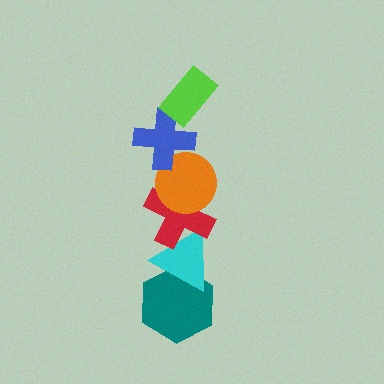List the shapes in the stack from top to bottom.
From top to bottom: the lime rectangle, the blue cross, the orange circle, the red cross, the cyan triangle, the teal hexagon.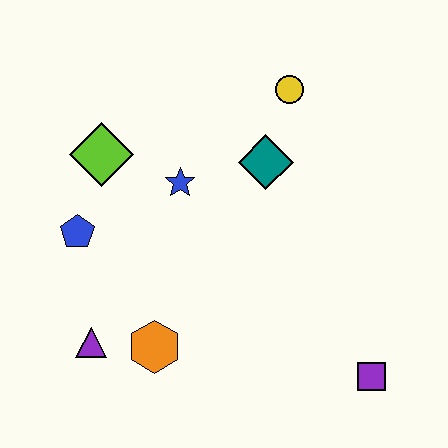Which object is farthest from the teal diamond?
The purple triangle is farthest from the teal diamond.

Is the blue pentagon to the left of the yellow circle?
Yes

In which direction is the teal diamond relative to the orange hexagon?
The teal diamond is above the orange hexagon.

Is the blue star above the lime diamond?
No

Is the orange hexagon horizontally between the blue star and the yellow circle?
No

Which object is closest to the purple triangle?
The orange hexagon is closest to the purple triangle.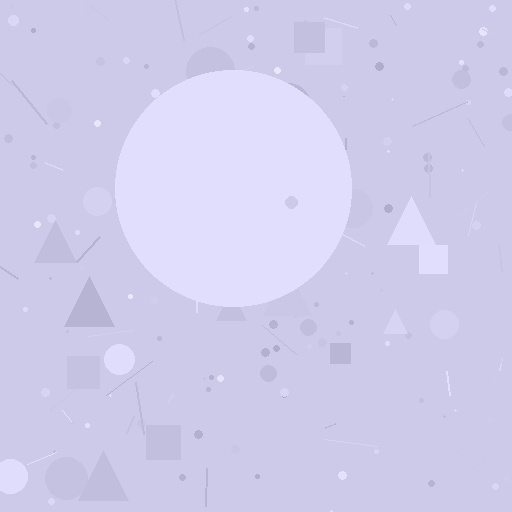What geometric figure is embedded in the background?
A circle is embedded in the background.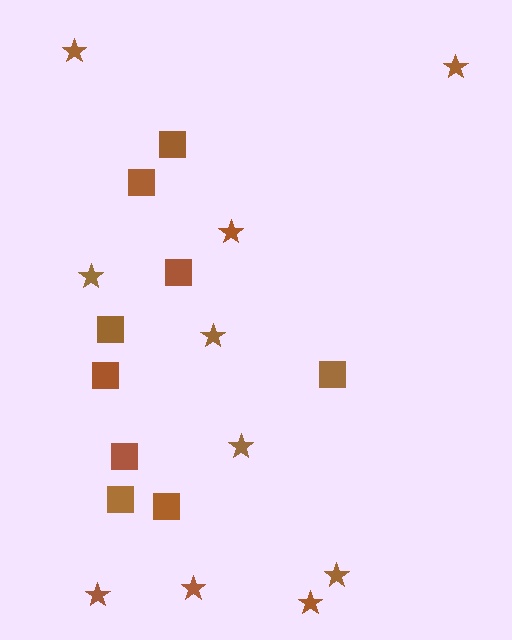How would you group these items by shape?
There are 2 groups: one group of stars (10) and one group of squares (9).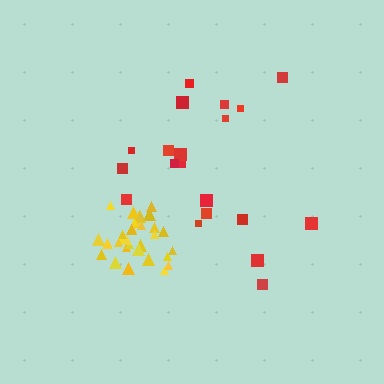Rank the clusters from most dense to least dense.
yellow, red.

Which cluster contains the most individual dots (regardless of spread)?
Yellow (32).